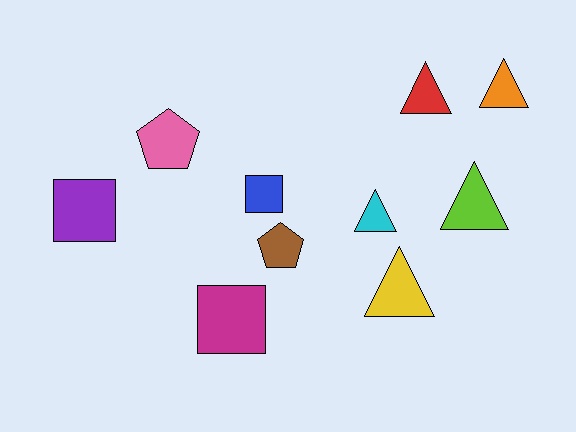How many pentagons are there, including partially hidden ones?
There are 2 pentagons.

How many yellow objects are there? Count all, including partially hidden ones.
There is 1 yellow object.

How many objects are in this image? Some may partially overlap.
There are 10 objects.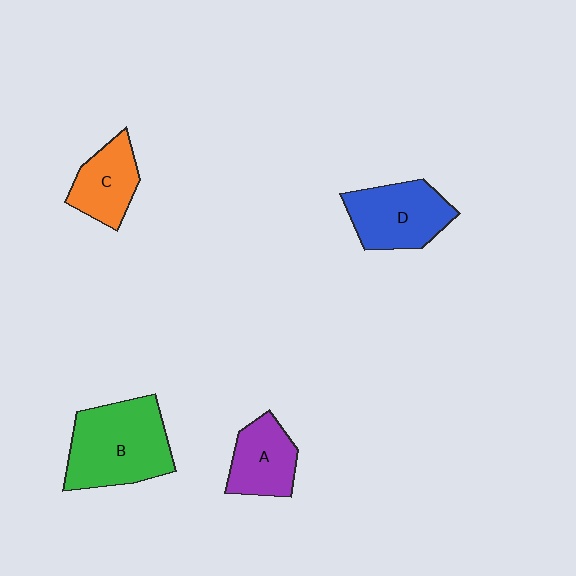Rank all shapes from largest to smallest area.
From largest to smallest: B (green), D (blue), A (purple), C (orange).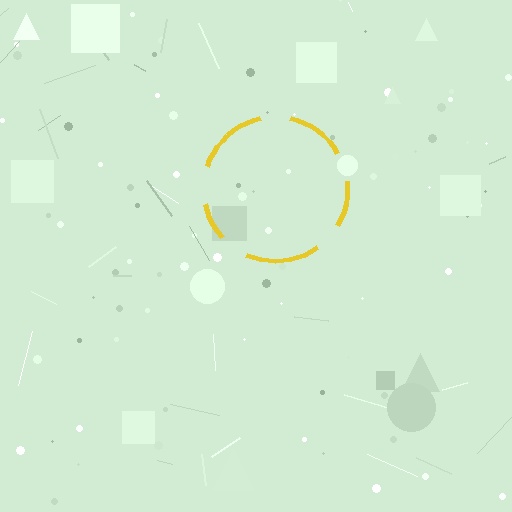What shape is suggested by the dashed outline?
The dashed outline suggests a circle.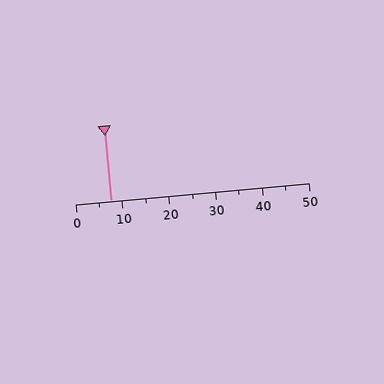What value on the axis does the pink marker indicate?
The marker indicates approximately 7.5.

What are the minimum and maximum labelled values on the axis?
The axis runs from 0 to 50.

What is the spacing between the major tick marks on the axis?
The major ticks are spaced 10 apart.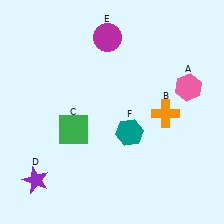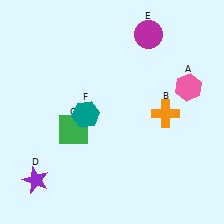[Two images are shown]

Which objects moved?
The objects that moved are: the magenta circle (E), the teal hexagon (F).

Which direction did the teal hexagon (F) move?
The teal hexagon (F) moved left.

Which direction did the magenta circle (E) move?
The magenta circle (E) moved right.